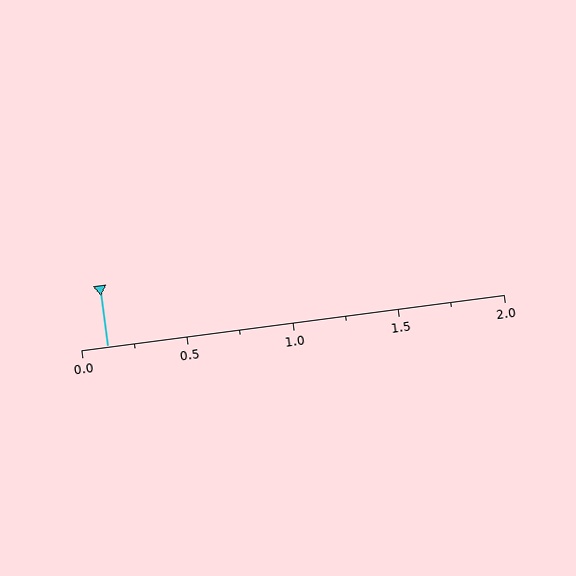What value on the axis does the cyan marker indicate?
The marker indicates approximately 0.12.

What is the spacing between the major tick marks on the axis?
The major ticks are spaced 0.5 apart.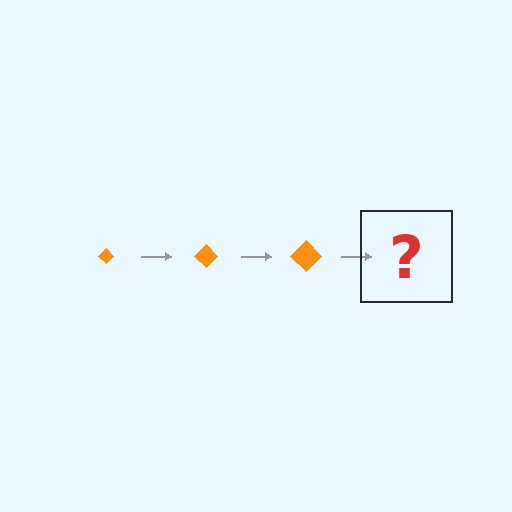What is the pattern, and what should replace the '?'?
The pattern is that the diamond gets progressively larger each step. The '?' should be an orange diamond, larger than the previous one.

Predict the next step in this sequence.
The next step is an orange diamond, larger than the previous one.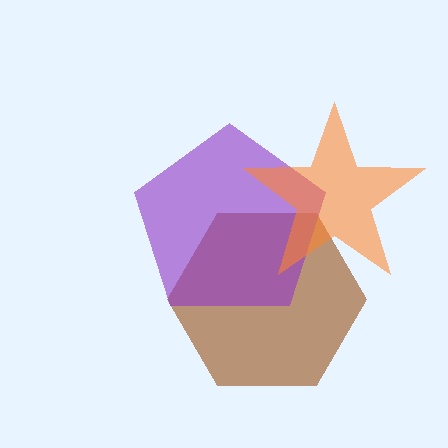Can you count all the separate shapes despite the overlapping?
Yes, there are 3 separate shapes.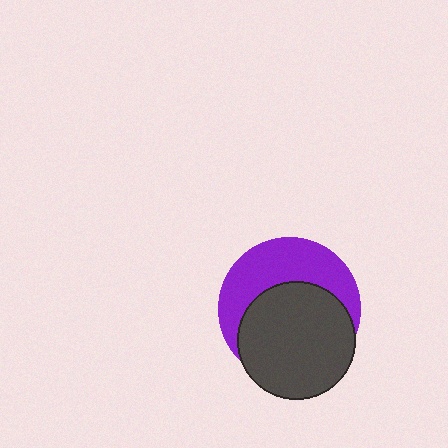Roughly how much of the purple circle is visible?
A small part of it is visible (roughly 43%).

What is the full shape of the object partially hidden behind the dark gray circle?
The partially hidden object is a purple circle.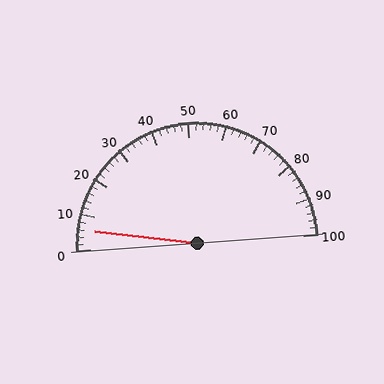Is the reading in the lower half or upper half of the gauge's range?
The reading is in the lower half of the range (0 to 100).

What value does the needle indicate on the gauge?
The needle indicates approximately 6.